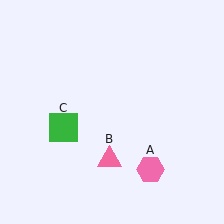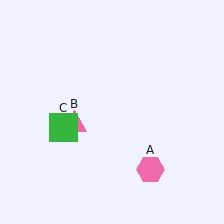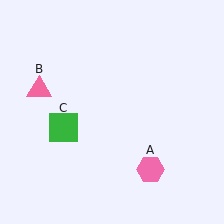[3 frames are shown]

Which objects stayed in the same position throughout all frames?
Pink hexagon (object A) and green square (object C) remained stationary.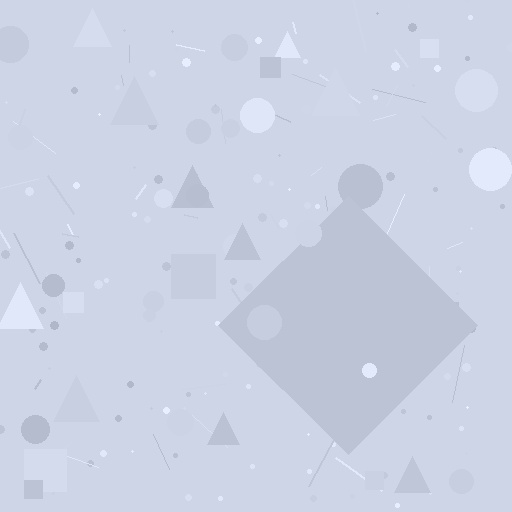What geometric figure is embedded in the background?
A diamond is embedded in the background.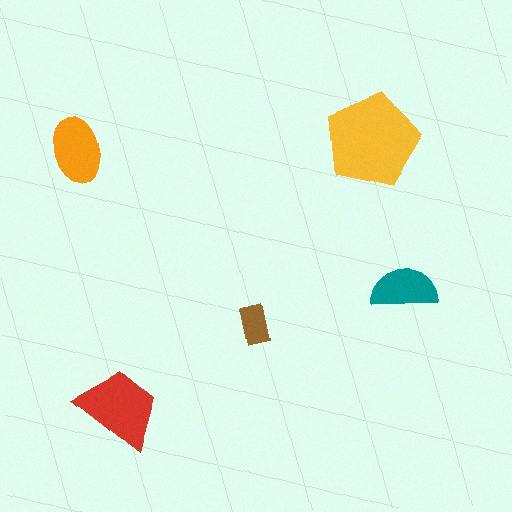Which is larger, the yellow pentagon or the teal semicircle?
The yellow pentagon.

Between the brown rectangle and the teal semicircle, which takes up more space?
The teal semicircle.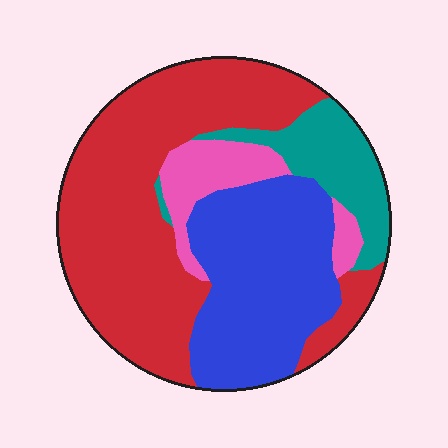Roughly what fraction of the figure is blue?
Blue takes up between a sixth and a third of the figure.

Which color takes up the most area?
Red, at roughly 50%.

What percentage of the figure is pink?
Pink takes up about one tenth (1/10) of the figure.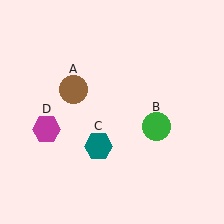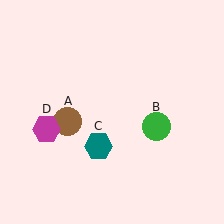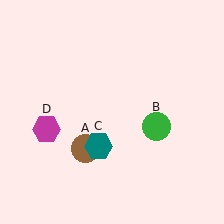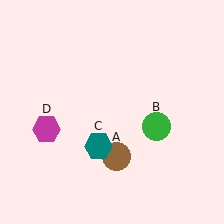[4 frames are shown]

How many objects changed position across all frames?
1 object changed position: brown circle (object A).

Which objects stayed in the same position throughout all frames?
Green circle (object B) and teal hexagon (object C) and magenta hexagon (object D) remained stationary.